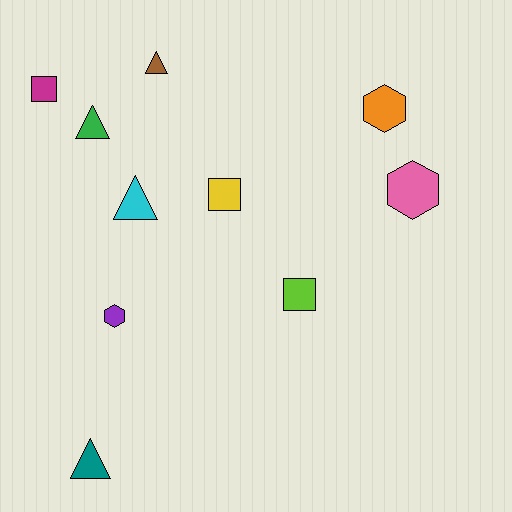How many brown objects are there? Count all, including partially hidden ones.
There is 1 brown object.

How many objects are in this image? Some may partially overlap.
There are 10 objects.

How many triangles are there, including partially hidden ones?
There are 4 triangles.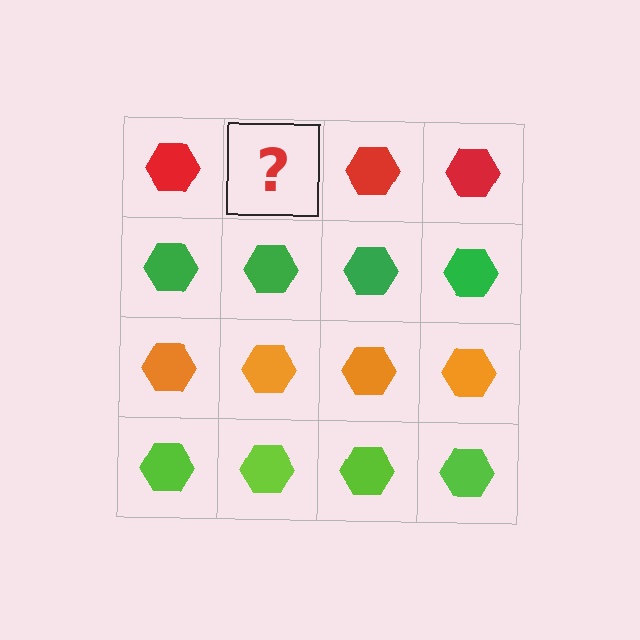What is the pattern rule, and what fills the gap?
The rule is that each row has a consistent color. The gap should be filled with a red hexagon.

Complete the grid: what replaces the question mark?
The question mark should be replaced with a red hexagon.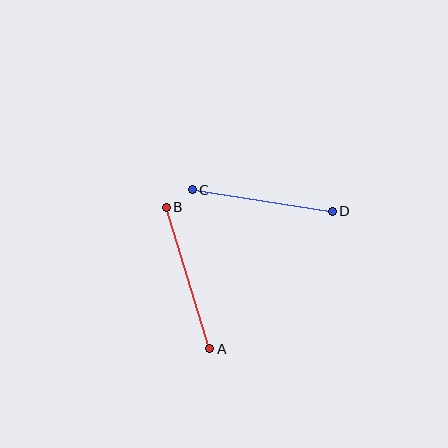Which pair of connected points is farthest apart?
Points A and B are farthest apart.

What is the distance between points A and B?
The distance is approximately 148 pixels.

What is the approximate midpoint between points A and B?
The midpoint is at approximately (188, 278) pixels.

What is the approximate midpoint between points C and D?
The midpoint is at approximately (262, 200) pixels.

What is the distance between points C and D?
The distance is approximately 142 pixels.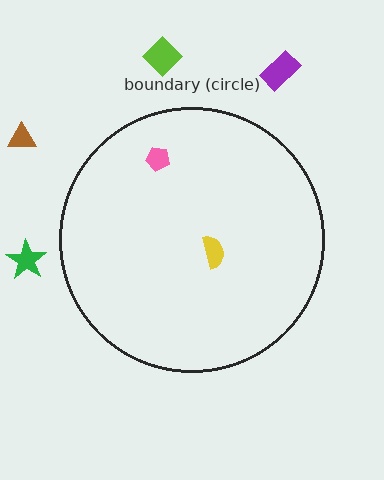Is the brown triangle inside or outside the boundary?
Outside.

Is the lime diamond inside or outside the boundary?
Outside.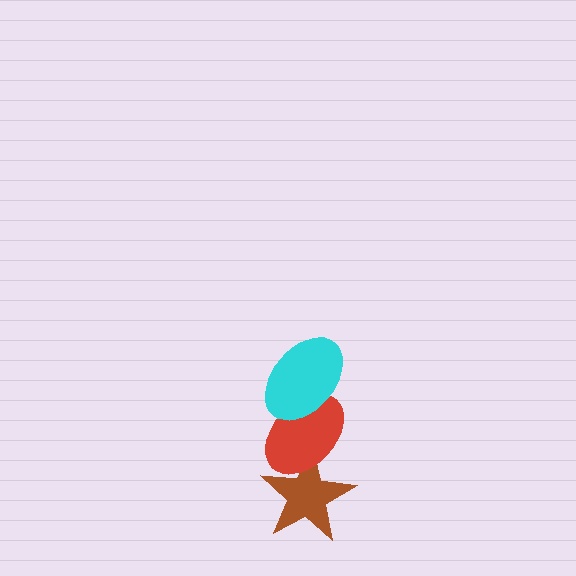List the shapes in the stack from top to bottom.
From top to bottom: the cyan ellipse, the red ellipse, the brown star.